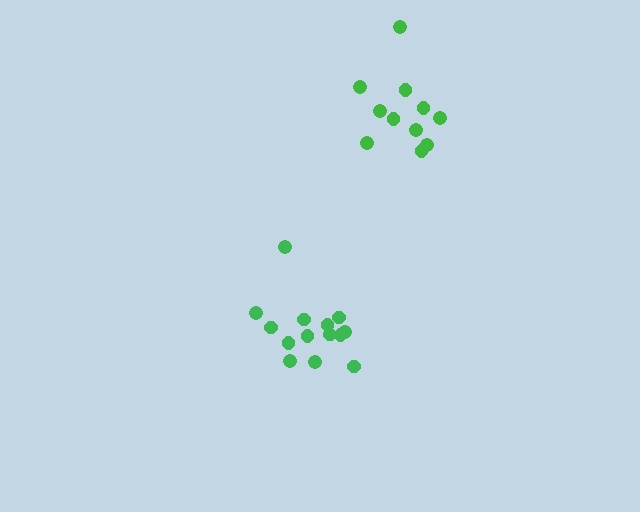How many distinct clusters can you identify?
There are 2 distinct clusters.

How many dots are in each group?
Group 1: 14 dots, Group 2: 11 dots (25 total).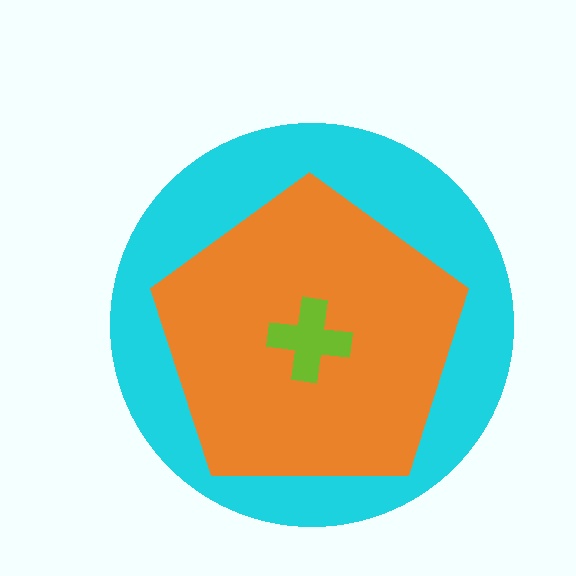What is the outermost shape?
The cyan circle.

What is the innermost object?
The lime cross.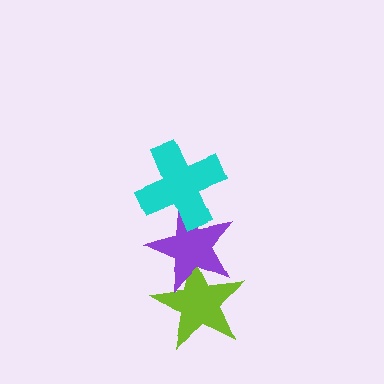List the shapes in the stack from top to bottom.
From top to bottom: the cyan cross, the purple star, the lime star.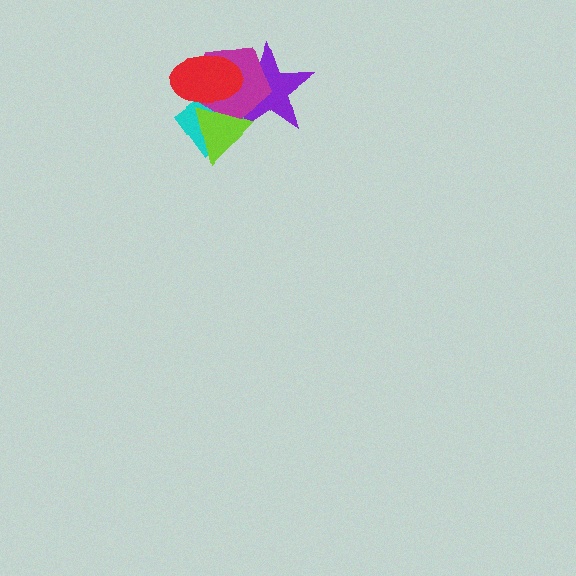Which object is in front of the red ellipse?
The lime triangle is in front of the red ellipse.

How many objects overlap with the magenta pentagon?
4 objects overlap with the magenta pentagon.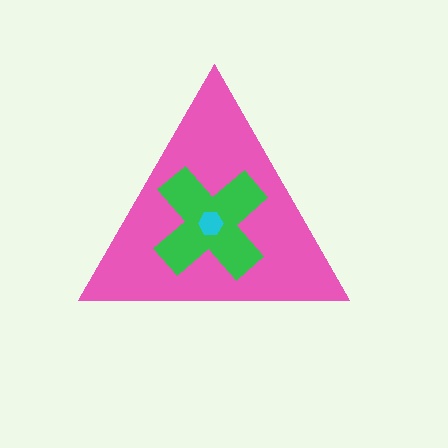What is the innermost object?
The cyan hexagon.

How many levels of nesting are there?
3.